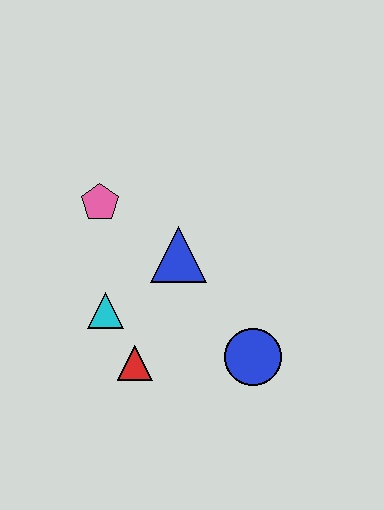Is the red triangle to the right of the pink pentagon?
Yes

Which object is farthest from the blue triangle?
The blue circle is farthest from the blue triangle.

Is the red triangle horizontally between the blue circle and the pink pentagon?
Yes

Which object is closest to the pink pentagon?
The blue triangle is closest to the pink pentagon.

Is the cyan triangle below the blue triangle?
Yes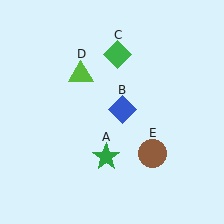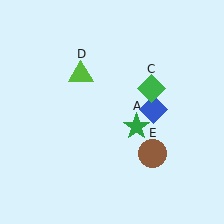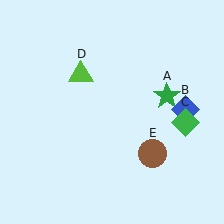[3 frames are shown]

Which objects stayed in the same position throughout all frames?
Lime triangle (object D) and brown circle (object E) remained stationary.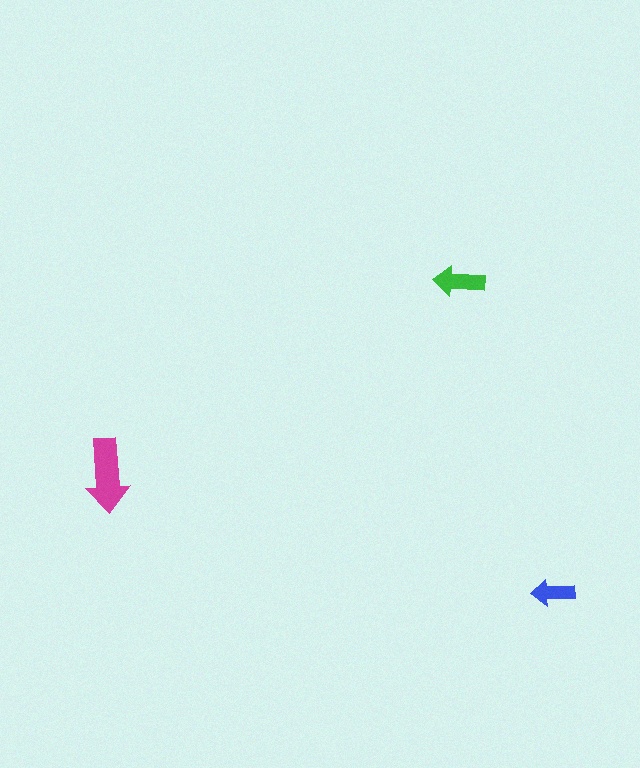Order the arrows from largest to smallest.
the magenta one, the green one, the blue one.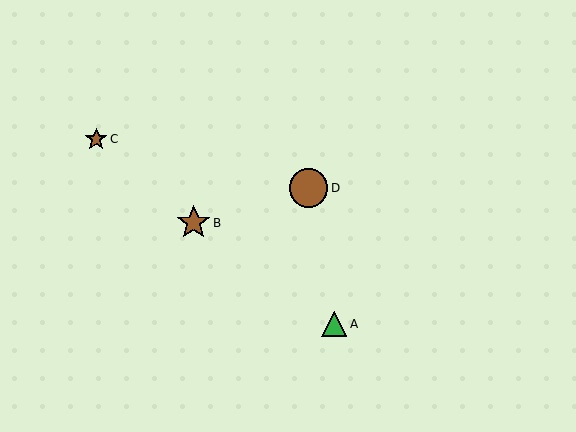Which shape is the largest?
The brown circle (labeled D) is the largest.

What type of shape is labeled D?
Shape D is a brown circle.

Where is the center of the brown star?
The center of the brown star is at (194, 223).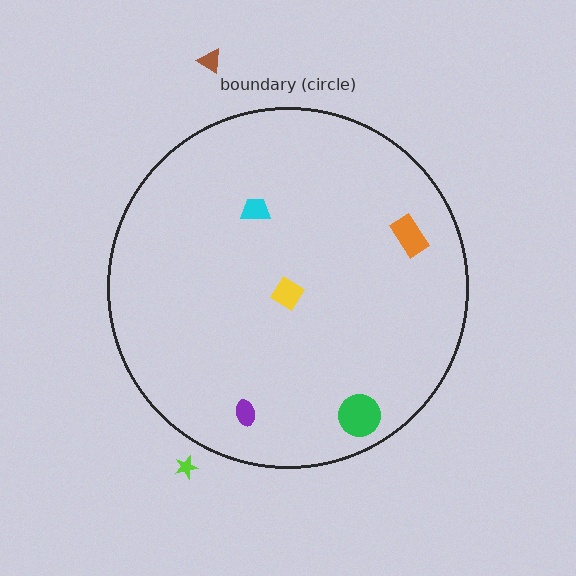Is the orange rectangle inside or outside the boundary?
Inside.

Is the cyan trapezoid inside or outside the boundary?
Inside.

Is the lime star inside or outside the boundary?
Outside.